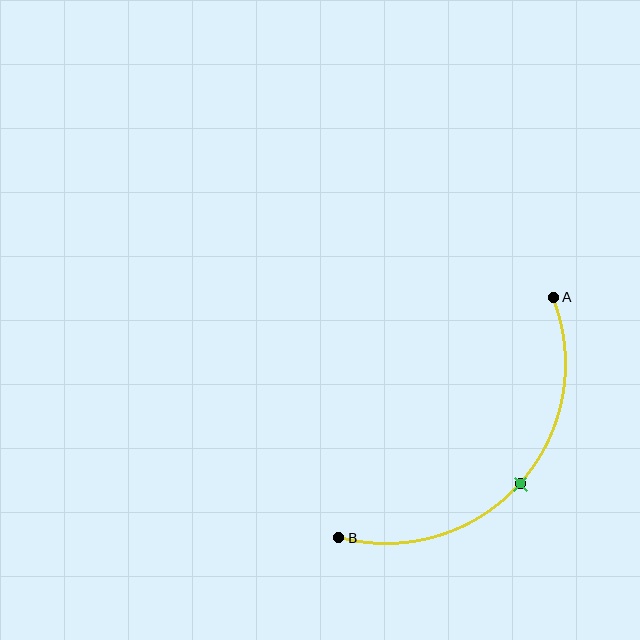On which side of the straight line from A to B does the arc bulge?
The arc bulges below and to the right of the straight line connecting A and B.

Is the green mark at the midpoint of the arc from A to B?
Yes. The green mark lies on the arc at equal arc-length from both A and B — it is the arc midpoint.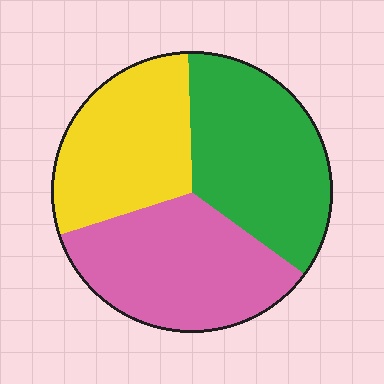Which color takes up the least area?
Yellow, at roughly 30%.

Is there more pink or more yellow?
Pink.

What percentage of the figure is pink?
Pink covers 35% of the figure.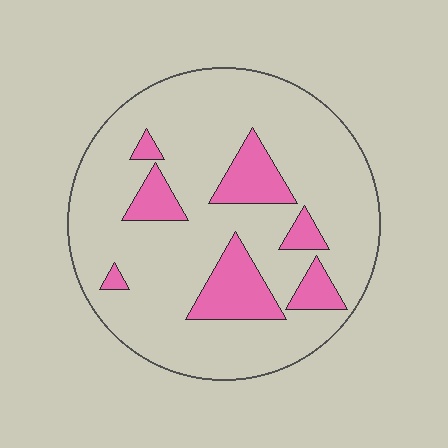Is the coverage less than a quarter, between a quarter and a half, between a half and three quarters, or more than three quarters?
Less than a quarter.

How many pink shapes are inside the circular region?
7.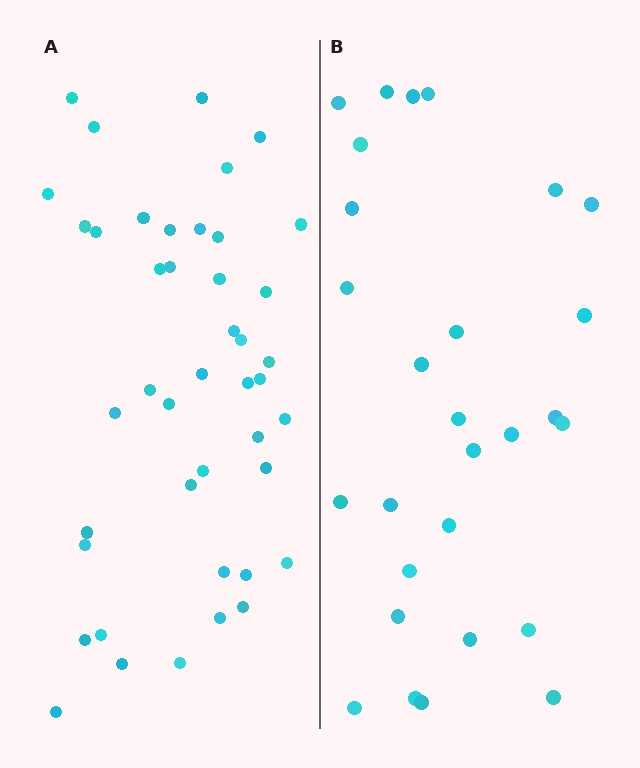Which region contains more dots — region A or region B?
Region A (the left region) has more dots.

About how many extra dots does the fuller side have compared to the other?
Region A has approximately 15 more dots than region B.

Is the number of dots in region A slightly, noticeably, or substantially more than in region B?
Region A has substantially more. The ratio is roughly 1.5 to 1.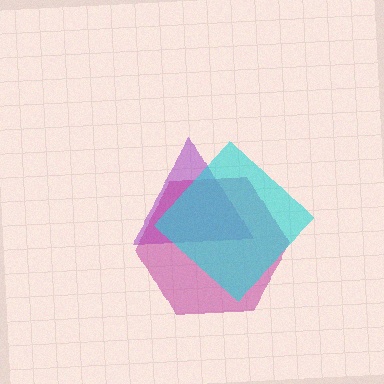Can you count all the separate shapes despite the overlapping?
Yes, there are 3 separate shapes.